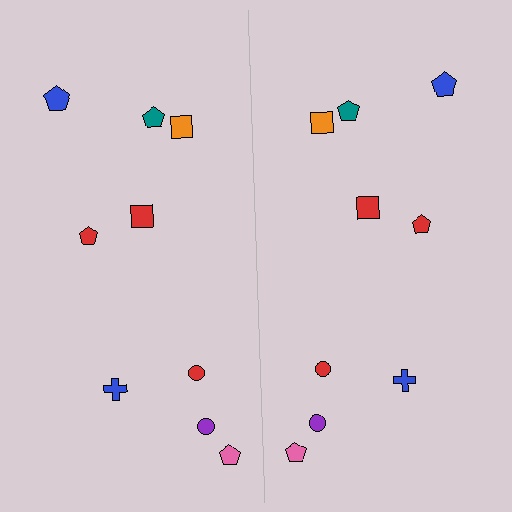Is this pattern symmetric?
Yes, this pattern has bilateral (reflection) symmetry.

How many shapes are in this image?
There are 18 shapes in this image.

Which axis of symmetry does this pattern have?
The pattern has a vertical axis of symmetry running through the center of the image.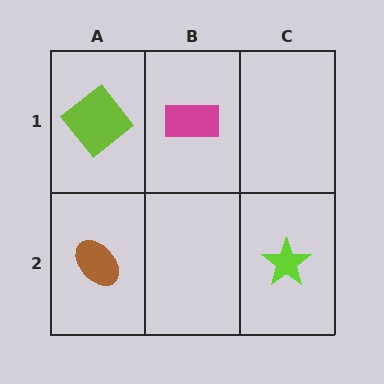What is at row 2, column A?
A brown ellipse.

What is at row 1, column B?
A magenta rectangle.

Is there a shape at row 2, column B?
No, that cell is empty.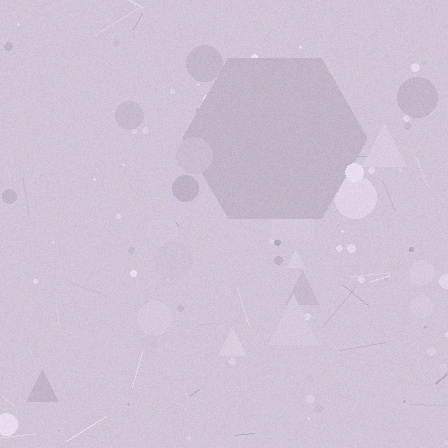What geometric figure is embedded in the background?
A hexagon is embedded in the background.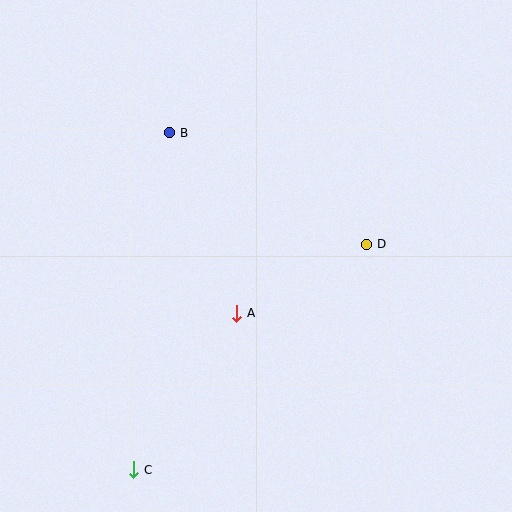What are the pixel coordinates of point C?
Point C is at (134, 470).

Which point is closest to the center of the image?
Point A at (237, 313) is closest to the center.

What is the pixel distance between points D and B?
The distance between D and B is 227 pixels.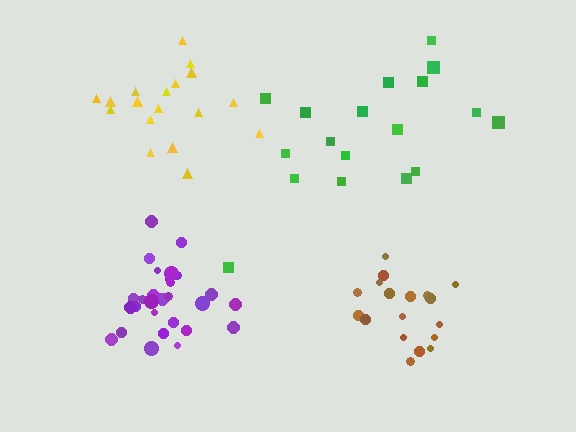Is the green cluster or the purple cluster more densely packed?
Purple.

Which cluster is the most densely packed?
Purple.